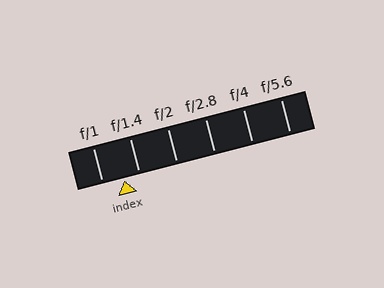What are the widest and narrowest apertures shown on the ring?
The widest aperture shown is f/1 and the narrowest is f/5.6.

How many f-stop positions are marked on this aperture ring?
There are 6 f-stop positions marked.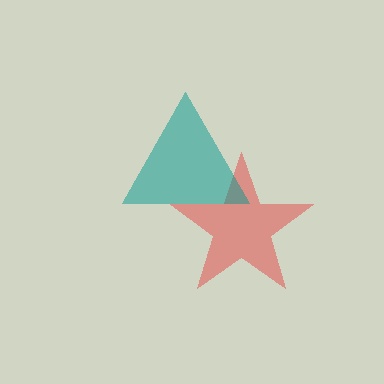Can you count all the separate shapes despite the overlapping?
Yes, there are 2 separate shapes.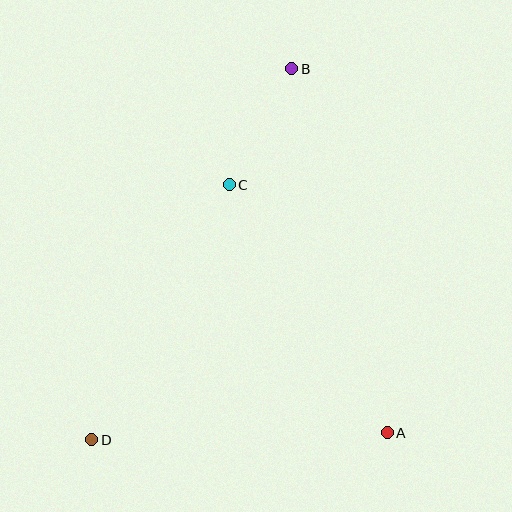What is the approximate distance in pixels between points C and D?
The distance between C and D is approximately 289 pixels.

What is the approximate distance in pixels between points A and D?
The distance between A and D is approximately 296 pixels.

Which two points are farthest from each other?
Points B and D are farthest from each other.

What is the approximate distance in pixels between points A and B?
The distance between A and B is approximately 376 pixels.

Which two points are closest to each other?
Points B and C are closest to each other.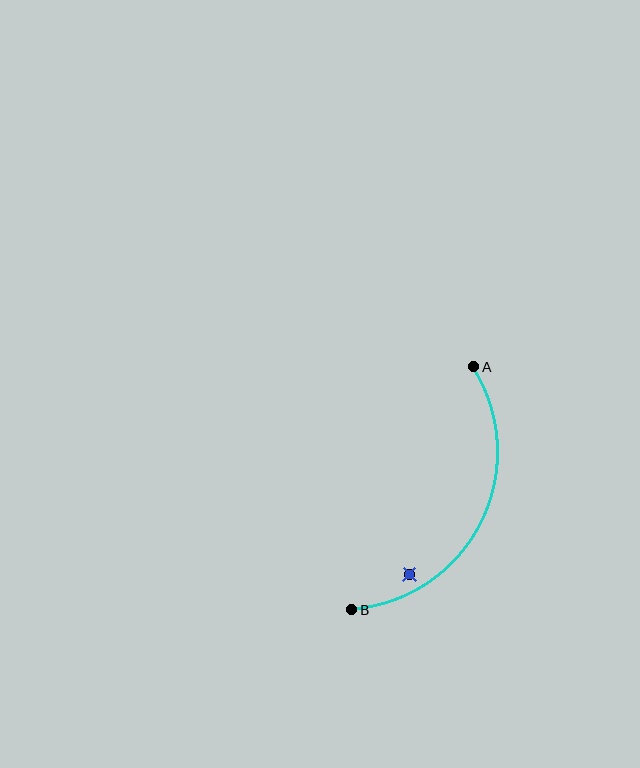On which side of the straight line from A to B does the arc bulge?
The arc bulges to the right of the straight line connecting A and B.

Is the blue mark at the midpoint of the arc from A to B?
No — the blue mark does not lie on the arc at all. It sits slightly inside the curve.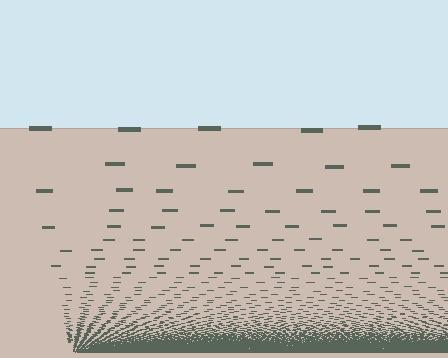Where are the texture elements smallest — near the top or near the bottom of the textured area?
Near the bottom.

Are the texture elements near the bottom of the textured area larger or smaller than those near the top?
Smaller. The gradient is inverted — elements near the bottom are smaller and denser.